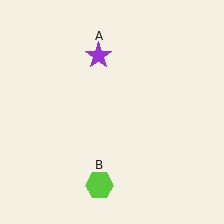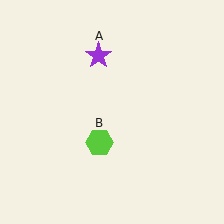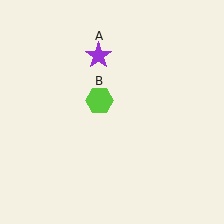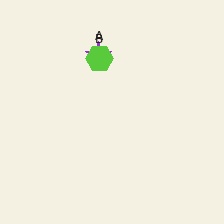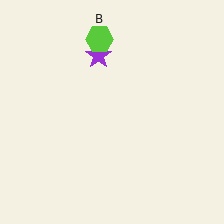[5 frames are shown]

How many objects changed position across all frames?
1 object changed position: lime hexagon (object B).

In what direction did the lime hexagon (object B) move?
The lime hexagon (object B) moved up.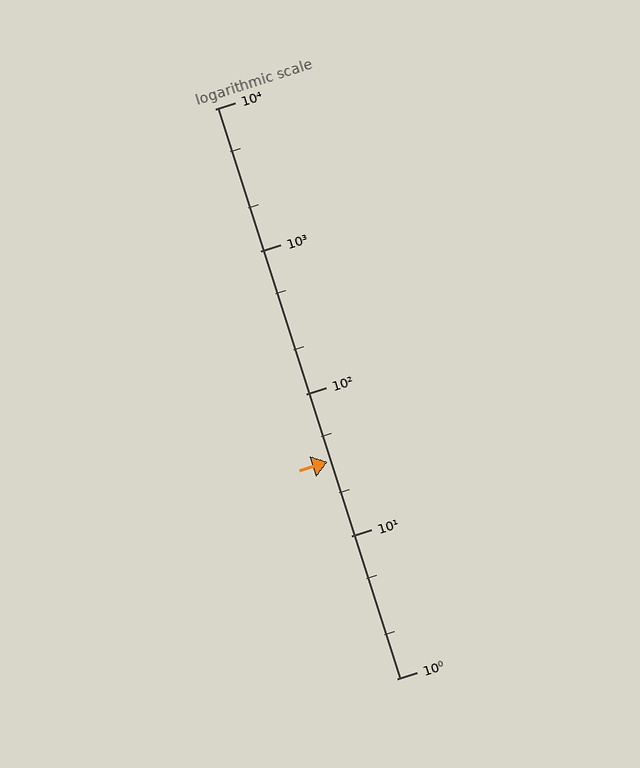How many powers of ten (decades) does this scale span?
The scale spans 4 decades, from 1 to 10000.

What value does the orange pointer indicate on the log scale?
The pointer indicates approximately 33.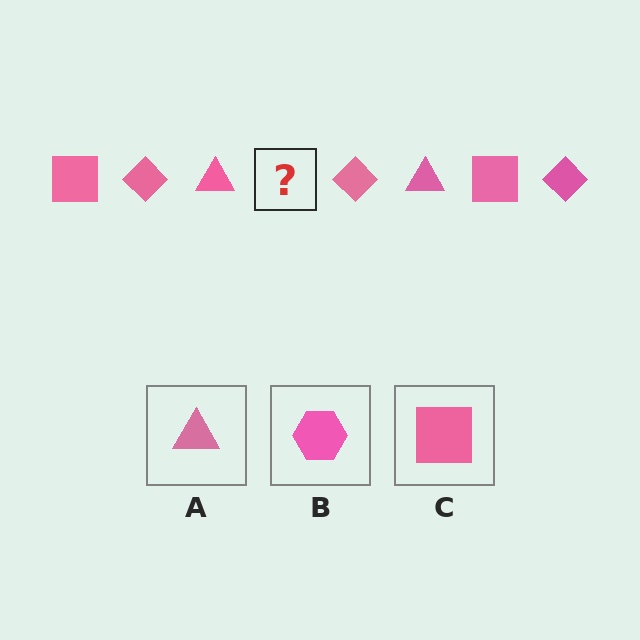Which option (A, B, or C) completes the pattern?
C.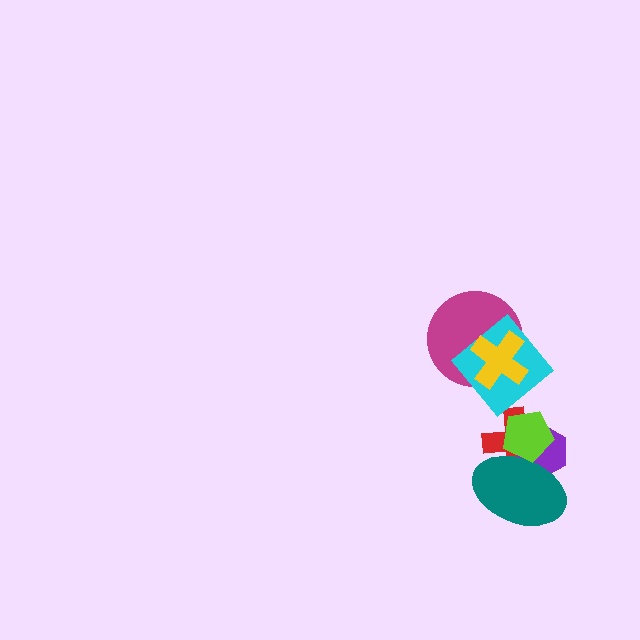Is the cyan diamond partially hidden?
Yes, it is partially covered by another shape.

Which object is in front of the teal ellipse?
The lime pentagon is in front of the teal ellipse.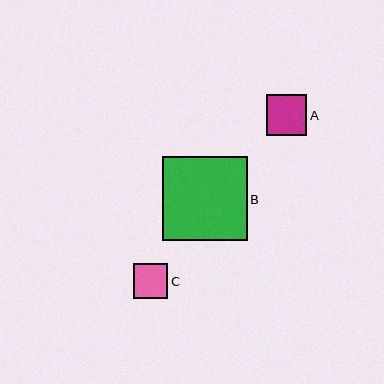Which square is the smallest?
Square C is the smallest with a size of approximately 34 pixels.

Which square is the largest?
Square B is the largest with a size of approximately 84 pixels.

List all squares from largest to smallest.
From largest to smallest: B, A, C.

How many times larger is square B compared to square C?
Square B is approximately 2.5 times the size of square C.